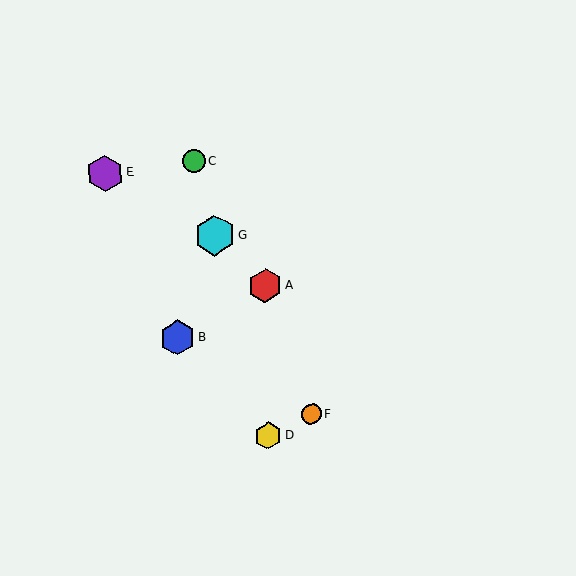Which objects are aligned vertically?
Objects A, D are aligned vertically.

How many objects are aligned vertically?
2 objects (A, D) are aligned vertically.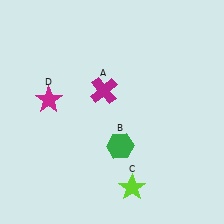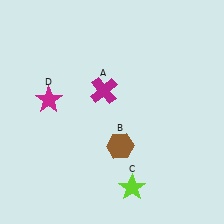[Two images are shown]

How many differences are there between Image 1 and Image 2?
There is 1 difference between the two images.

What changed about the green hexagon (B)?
In Image 1, B is green. In Image 2, it changed to brown.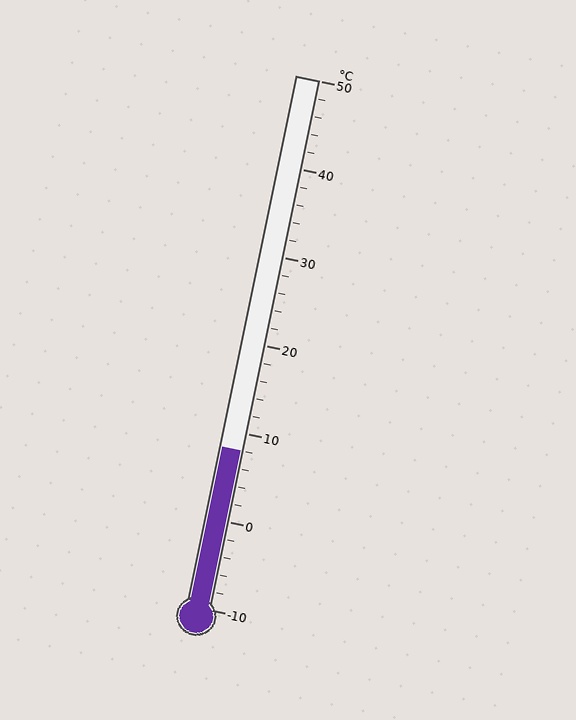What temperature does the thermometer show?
The thermometer shows approximately 8°C.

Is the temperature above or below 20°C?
The temperature is below 20°C.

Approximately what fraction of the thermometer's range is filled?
The thermometer is filled to approximately 30% of its range.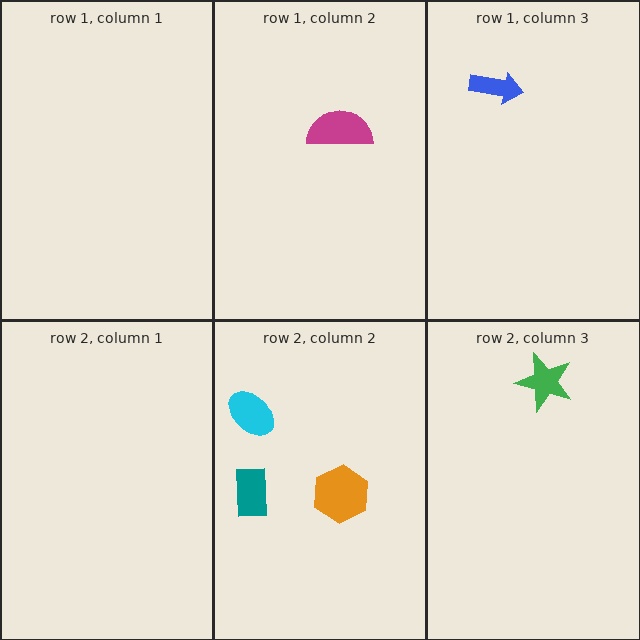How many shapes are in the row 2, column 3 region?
1.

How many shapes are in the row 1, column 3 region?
1.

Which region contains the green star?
The row 2, column 3 region.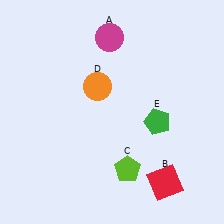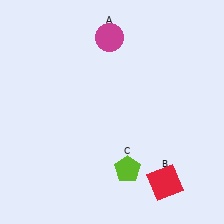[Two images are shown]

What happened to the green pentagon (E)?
The green pentagon (E) was removed in Image 2. It was in the bottom-right area of Image 1.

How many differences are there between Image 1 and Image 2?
There are 2 differences between the two images.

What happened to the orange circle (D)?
The orange circle (D) was removed in Image 2. It was in the top-left area of Image 1.